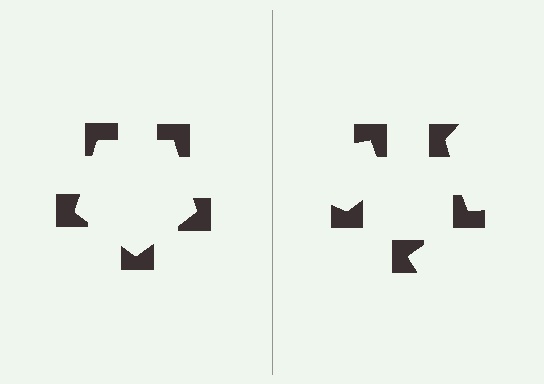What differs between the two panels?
The notched squares are positioned identically on both sides; only the wedge orientations differ. On the left they align to a pentagon; on the right they are misaligned.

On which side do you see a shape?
An illusory pentagon appears on the left side. On the right side the wedge cuts are rotated, so no coherent shape forms.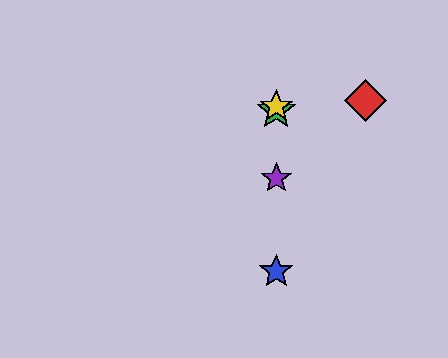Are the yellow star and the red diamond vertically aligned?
No, the yellow star is at x≈276 and the red diamond is at x≈365.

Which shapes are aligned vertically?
The blue star, the green star, the yellow star, the purple star are aligned vertically.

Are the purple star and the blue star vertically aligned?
Yes, both are at x≈276.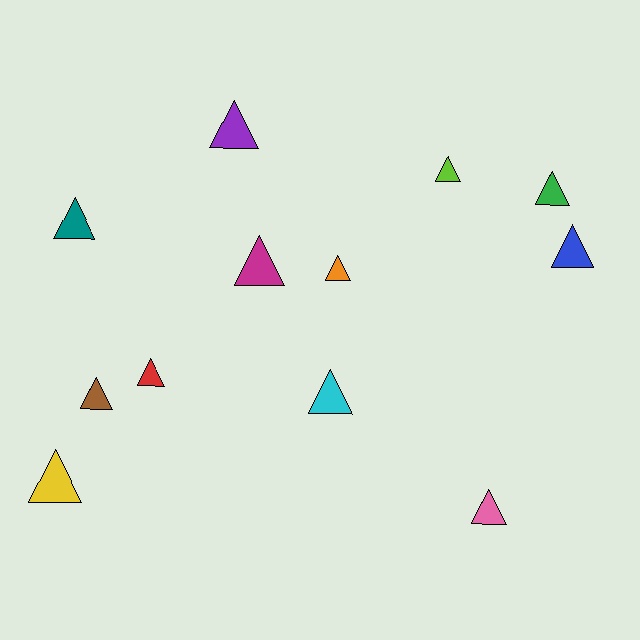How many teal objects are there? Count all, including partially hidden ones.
There is 1 teal object.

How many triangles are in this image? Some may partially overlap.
There are 12 triangles.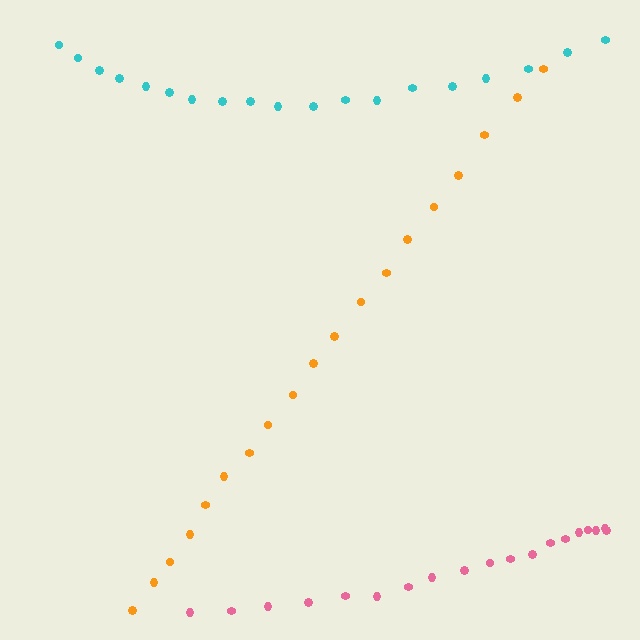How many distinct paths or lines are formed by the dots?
There are 3 distinct paths.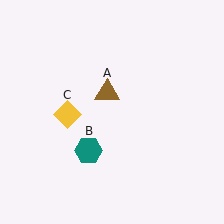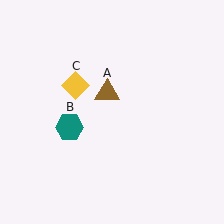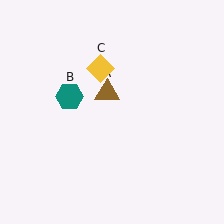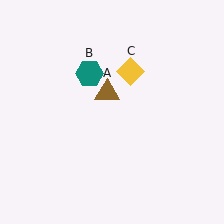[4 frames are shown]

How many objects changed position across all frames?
2 objects changed position: teal hexagon (object B), yellow diamond (object C).